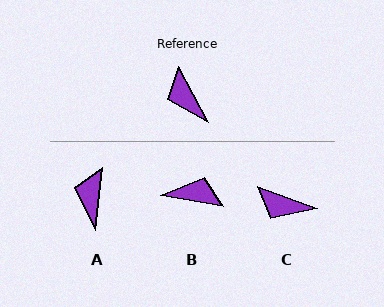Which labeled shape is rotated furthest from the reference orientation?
B, about 128 degrees away.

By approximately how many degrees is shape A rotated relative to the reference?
Approximately 35 degrees clockwise.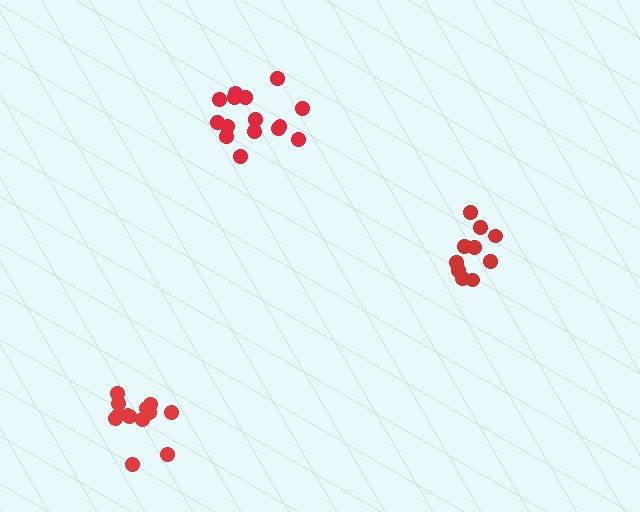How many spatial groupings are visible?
There are 3 spatial groupings.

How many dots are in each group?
Group 1: 13 dots, Group 2: 15 dots, Group 3: 10 dots (38 total).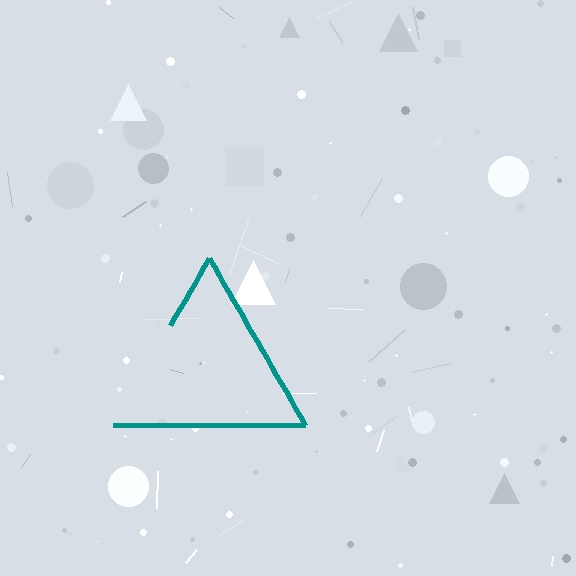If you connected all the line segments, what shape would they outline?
They would outline a triangle.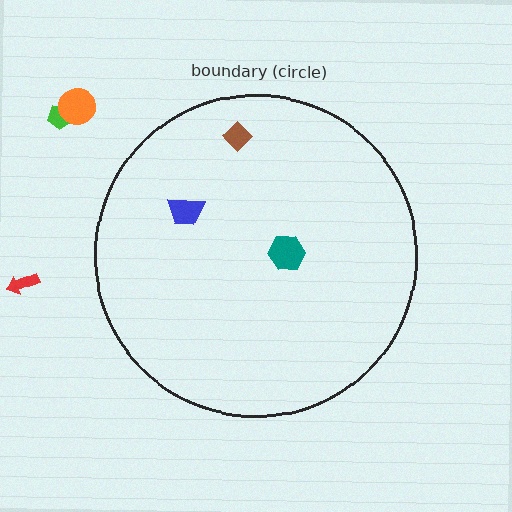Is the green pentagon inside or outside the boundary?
Outside.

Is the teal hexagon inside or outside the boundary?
Inside.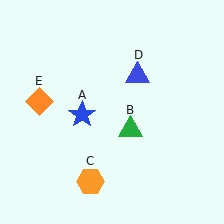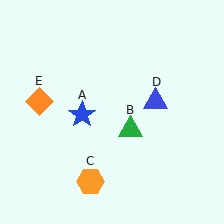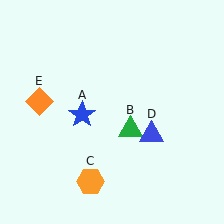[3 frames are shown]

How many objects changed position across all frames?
1 object changed position: blue triangle (object D).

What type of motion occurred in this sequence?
The blue triangle (object D) rotated clockwise around the center of the scene.